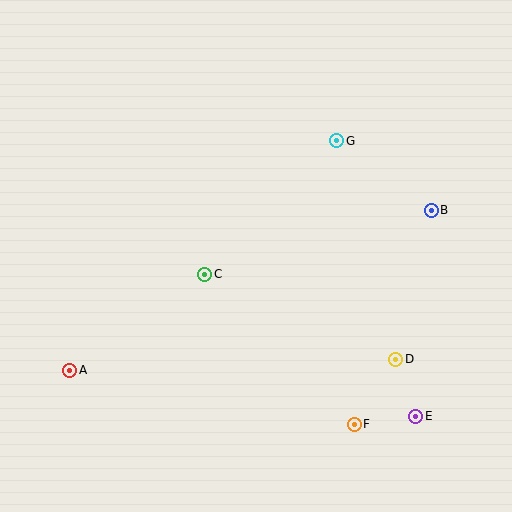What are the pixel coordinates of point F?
Point F is at (354, 424).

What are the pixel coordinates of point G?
Point G is at (337, 141).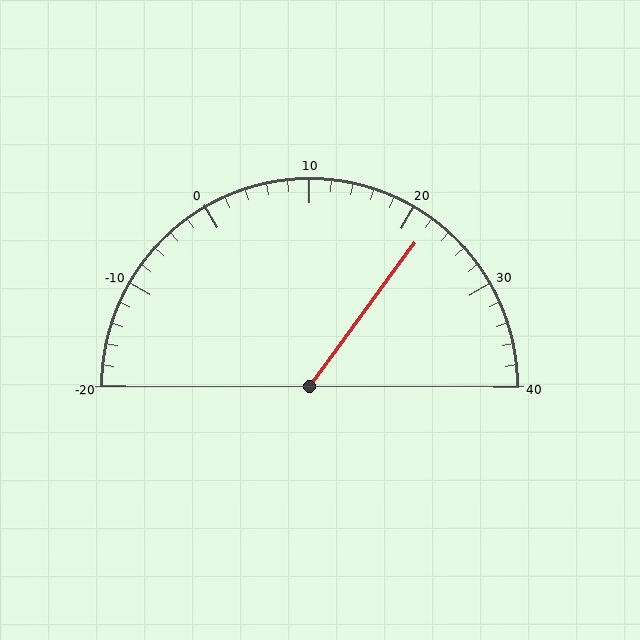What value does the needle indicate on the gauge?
The needle indicates approximately 22.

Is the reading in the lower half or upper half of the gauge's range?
The reading is in the upper half of the range (-20 to 40).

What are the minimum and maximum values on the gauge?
The gauge ranges from -20 to 40.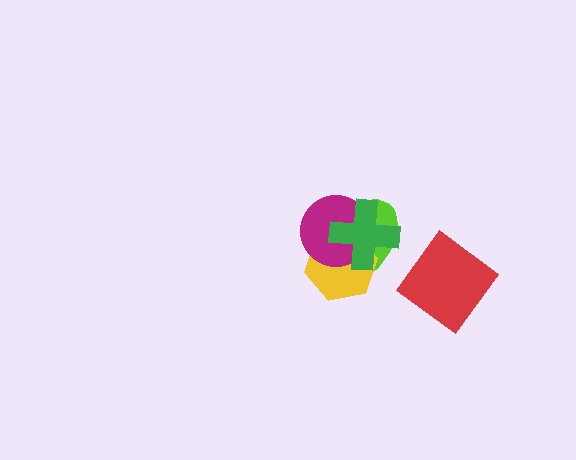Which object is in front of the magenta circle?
The green cross is in front of the magenta circle.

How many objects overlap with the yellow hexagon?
3 objects overlap with the yellow hexagon.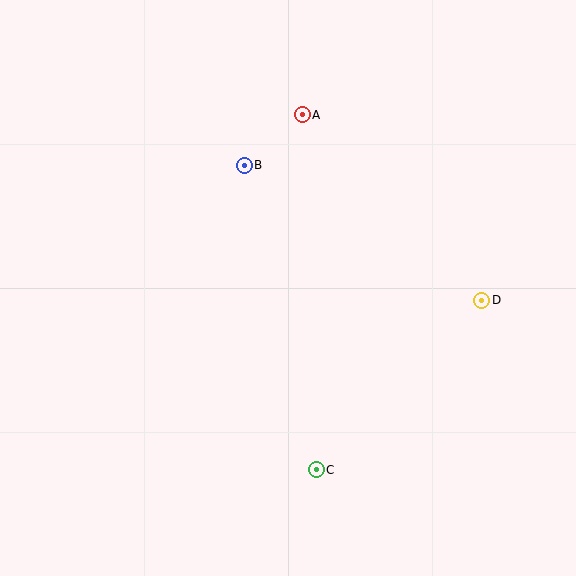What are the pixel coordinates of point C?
Point C is at (316, 470).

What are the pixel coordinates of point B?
Point B is at (244, 165).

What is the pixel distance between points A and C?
The distance between A and C is 356 pixels.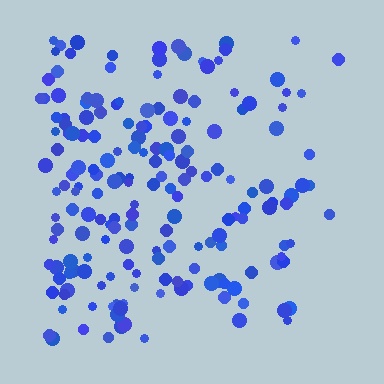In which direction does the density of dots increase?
From right to left, with the left side densest.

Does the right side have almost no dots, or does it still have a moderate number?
Still a moderate number, just noticeably fewer than the left.